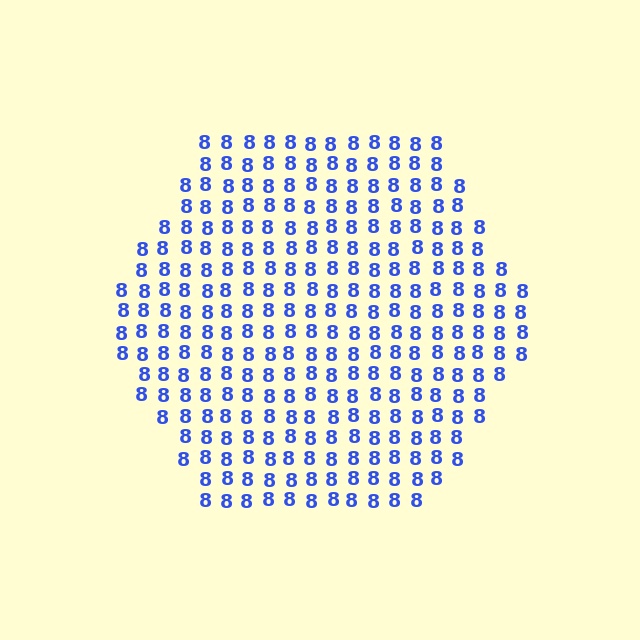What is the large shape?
The large shape is a hexagon.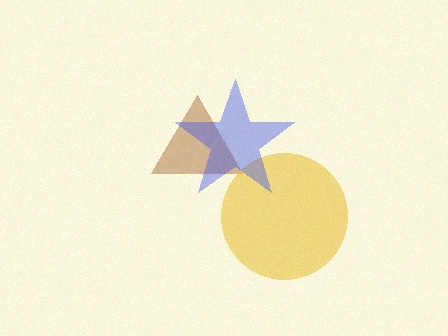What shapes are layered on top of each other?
The layered shapes are: a brown triangle, a yellow circle, a blue star.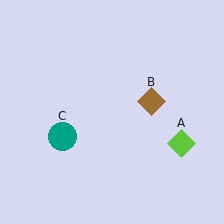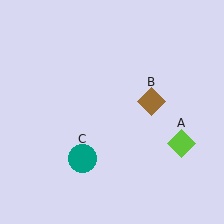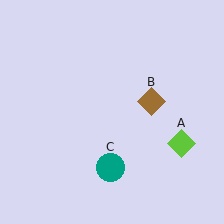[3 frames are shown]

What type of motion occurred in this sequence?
The teal circle (object C) rotated counterclockwise around the center of the scene.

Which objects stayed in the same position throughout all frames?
Lime diamond (object A) and brown diamond (object B) remained stationary.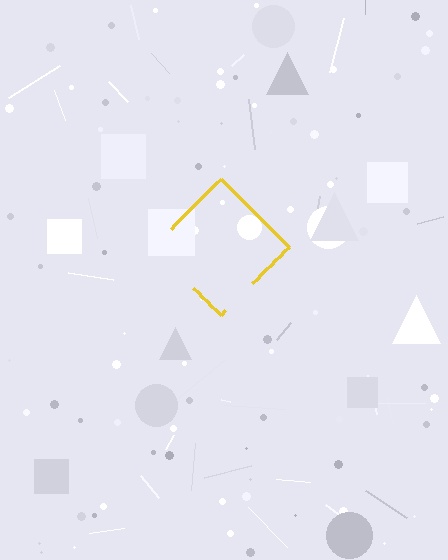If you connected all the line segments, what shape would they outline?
They would outline a diamond.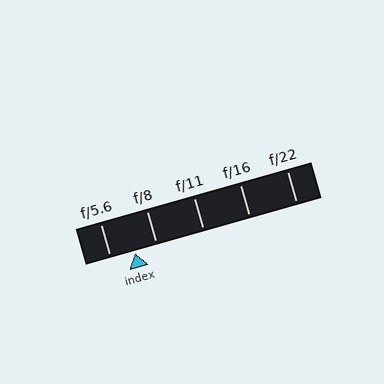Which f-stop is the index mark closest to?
The index mark is closest to f/8.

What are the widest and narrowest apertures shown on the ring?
The widest aperture shown is f/5.6 and the narrowest is f/22.